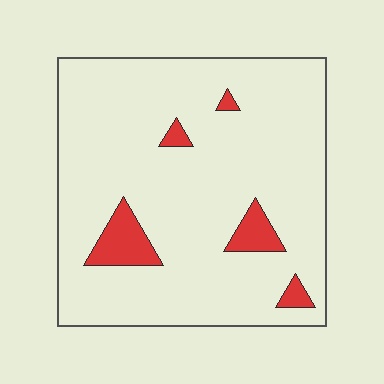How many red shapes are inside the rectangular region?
5.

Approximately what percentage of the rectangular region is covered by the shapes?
Approximately 10%.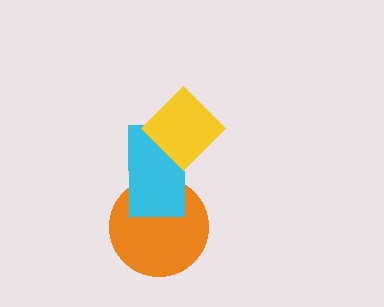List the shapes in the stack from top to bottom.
From top to bottom: the yellow diamond, the cyan rectangle, the orange circle.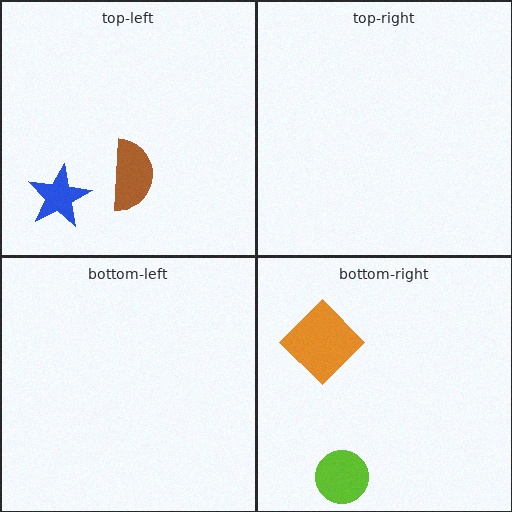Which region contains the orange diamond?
The bottom-right region.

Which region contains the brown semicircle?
The top-left region.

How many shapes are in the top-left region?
2.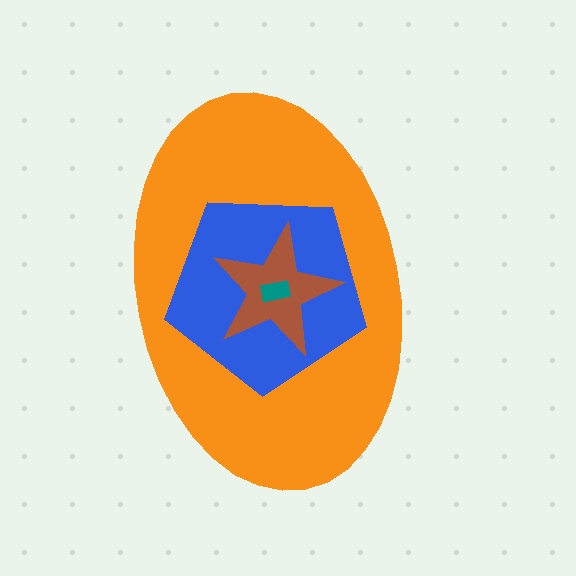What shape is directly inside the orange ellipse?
The blue pentagon.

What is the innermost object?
The teal rectangle.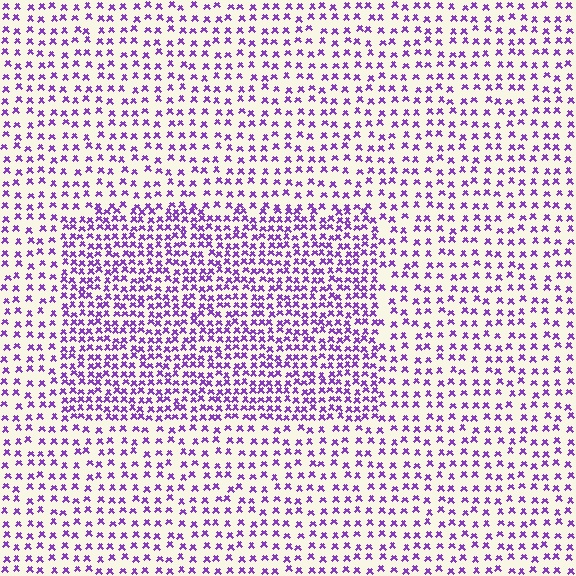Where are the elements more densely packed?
The elements are more densely packed inside the rectangle boundary.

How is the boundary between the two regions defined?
The boundary is defined by a change in element density (approximately 1.9x ratio). All elements are the same color, size, and shape.